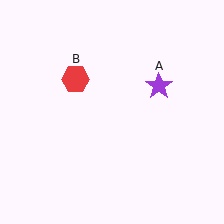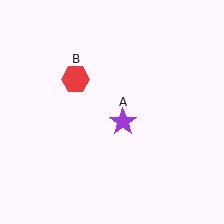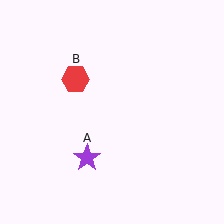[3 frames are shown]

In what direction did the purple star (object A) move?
The purple star (object A) moved down and to the left.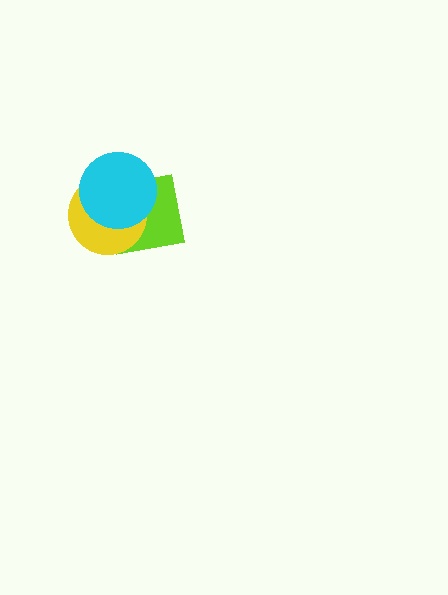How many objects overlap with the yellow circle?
2 objects overlap with the yellow circle.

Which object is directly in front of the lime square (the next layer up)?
The yellow circle is directly in front of the lime square.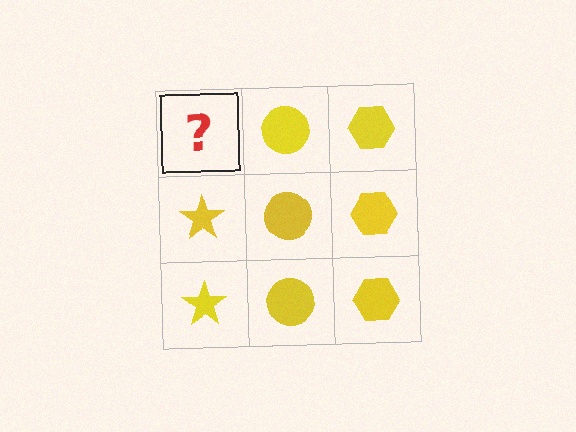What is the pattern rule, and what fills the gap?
The rule is that each column has a consistent shape. The gap should be filled with a yellow star.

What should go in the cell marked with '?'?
The missing cell should contain a yellow star.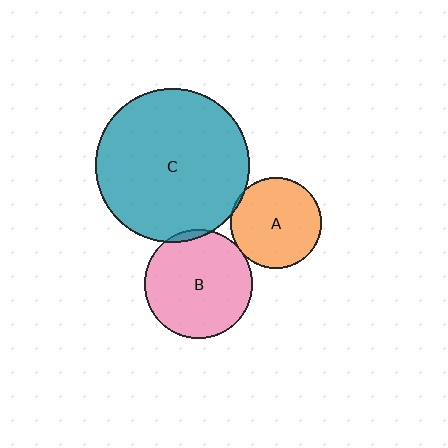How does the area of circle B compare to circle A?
Approximately 1.4 times.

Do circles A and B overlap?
Yes.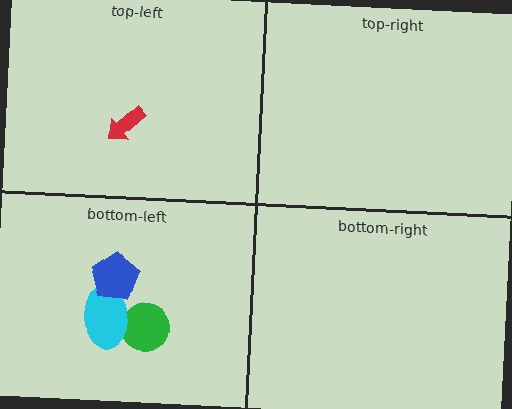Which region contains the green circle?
The bottom-left region.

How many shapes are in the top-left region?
1.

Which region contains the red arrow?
The top-left region.